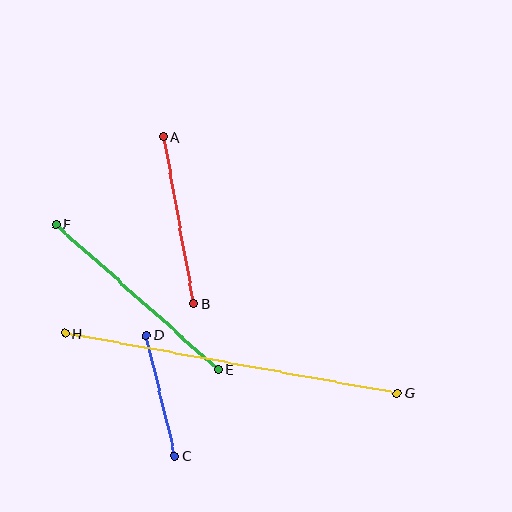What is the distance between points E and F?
The distance is approximately 218 pixels.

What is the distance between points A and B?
The distance is approximately 169 pixels.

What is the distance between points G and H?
The distance is approximately 338 pixels.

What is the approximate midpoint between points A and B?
The midpoint is at approximately (179, 220) pixels.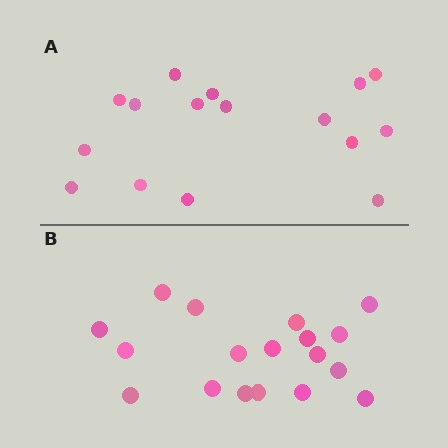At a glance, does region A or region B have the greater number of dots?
Region B (the bottom region) has more dots.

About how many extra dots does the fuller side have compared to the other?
Region B has just a few more — roughly 2 or 3 more dots than region A.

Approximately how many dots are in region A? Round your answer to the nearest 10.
About 20 dots. (The exact count is 16, which rounds to 20.)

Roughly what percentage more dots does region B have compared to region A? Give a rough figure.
About 10% more.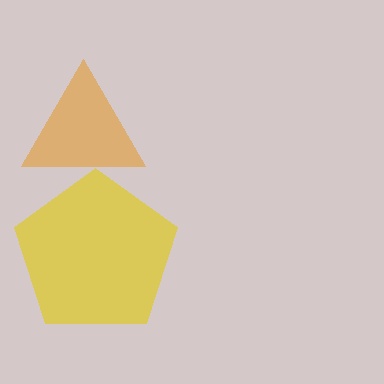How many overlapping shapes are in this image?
There are 2 overlapping shapes in the image.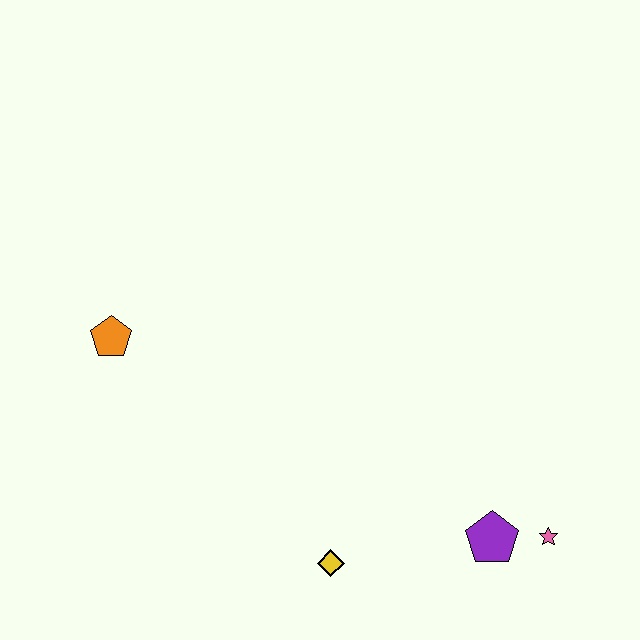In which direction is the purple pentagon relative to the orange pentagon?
The purple pentagon is to the right of the orange pentagon.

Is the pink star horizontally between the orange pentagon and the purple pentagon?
No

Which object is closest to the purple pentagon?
The pink star is closest to the purple pentagon.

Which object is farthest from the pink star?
The orange pentagon is farthest from the pink star.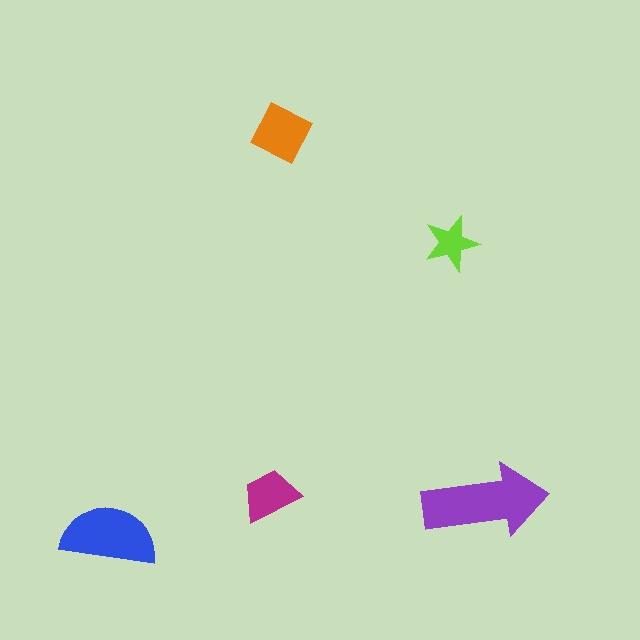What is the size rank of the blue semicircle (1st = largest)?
2nd.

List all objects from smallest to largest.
The lime star, the magenta trapezoid, the orange square, the blue semicircle, the purple arrow.